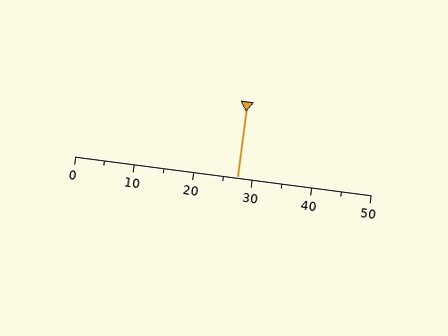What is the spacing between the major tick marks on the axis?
The major ticks are spaced 10 apart.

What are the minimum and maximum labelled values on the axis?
The axis runs from 0 to 50.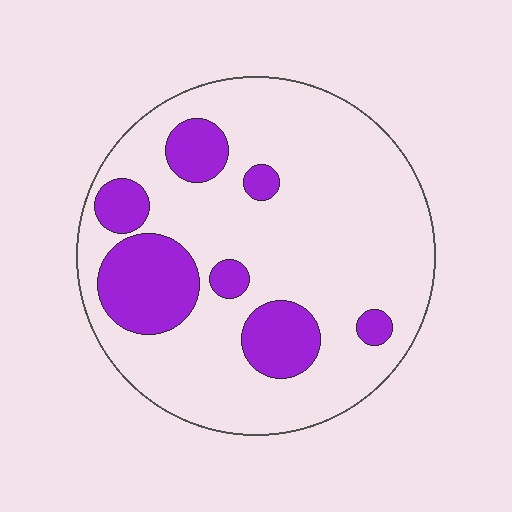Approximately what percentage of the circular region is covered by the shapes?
Approximately 20%.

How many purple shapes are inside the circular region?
7.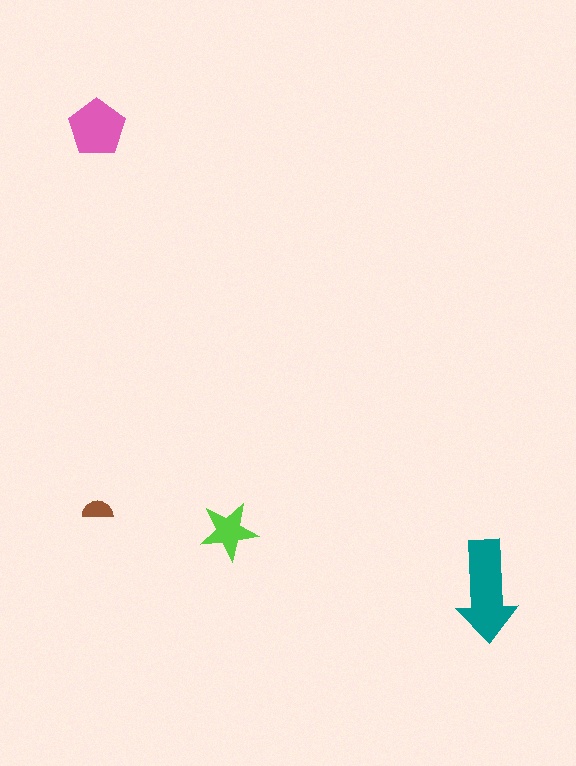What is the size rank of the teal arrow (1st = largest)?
1st.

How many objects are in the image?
There are 4 objects in the image.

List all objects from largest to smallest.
The teal arrow, the pink pentagon, the lime star, the brown semicircle.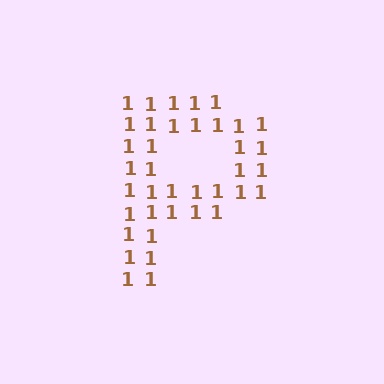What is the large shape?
The large shape is the letter P.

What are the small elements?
The small elements are digit 1's.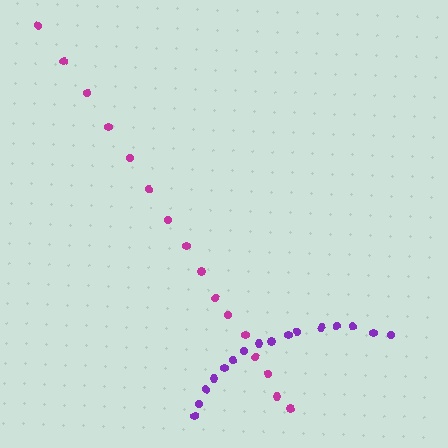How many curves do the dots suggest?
There are 2 distinct paths.